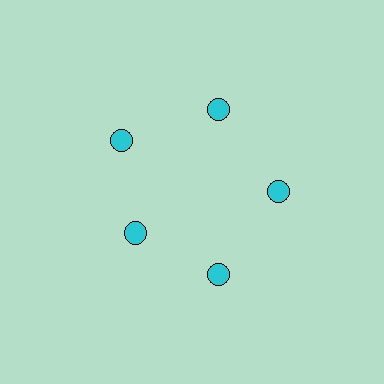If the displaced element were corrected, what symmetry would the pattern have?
It would have 5-fold rotational symmetry — the pattern would map onto itself every 72 degrees.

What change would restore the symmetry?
The symmetry would be restored by moving it outward, back onto the ring so that all 5 circles sit at equal angles and equal distance from the center.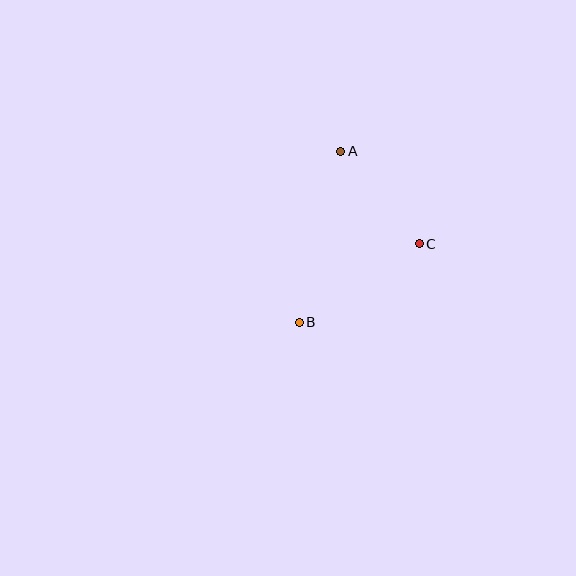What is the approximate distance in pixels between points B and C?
The distance between B and C is approximately 143 pixels.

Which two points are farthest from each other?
Points A and B are farthest from each other.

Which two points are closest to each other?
Points A and C are closest to each other.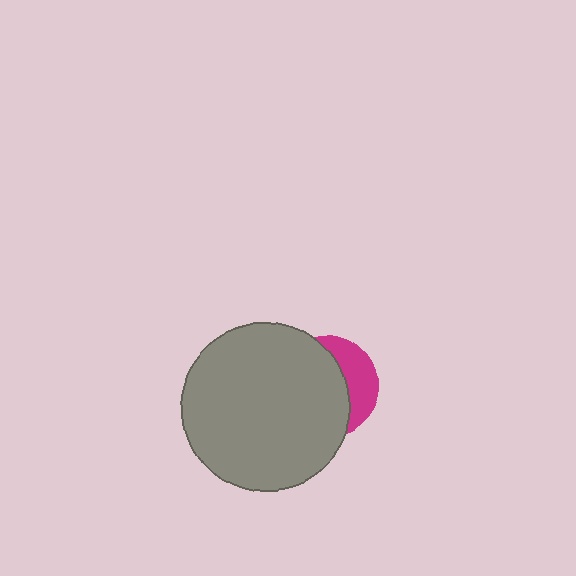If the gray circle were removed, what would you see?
You would see the complete magenta circle.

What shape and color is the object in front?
The object in front is a gray circle.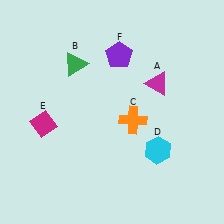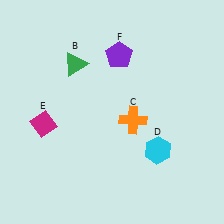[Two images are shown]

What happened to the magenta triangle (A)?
The magenta triangle (A) was removed in Image 2. It was in the top-right area of Image 1.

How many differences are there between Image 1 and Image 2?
There is 1 difference between the two images.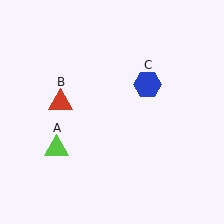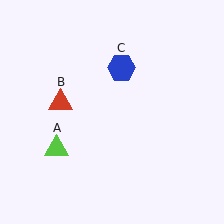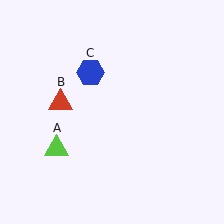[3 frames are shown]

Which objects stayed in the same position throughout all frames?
Lime triangle (object A) and red triangle (object B) remained stationary.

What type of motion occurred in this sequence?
The blue hexagon (object C) rotated counterclockwise around the center of the scene.